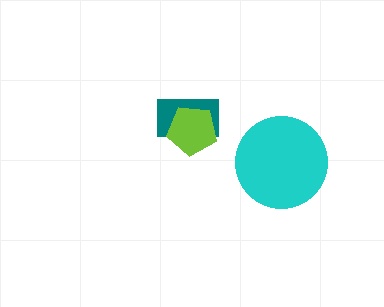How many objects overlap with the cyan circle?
0 objects overlap with the cyan circle.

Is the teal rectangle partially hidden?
Yes, it is partially covered by another shape.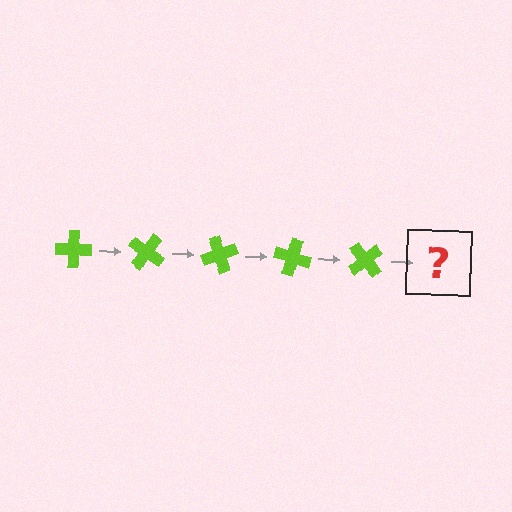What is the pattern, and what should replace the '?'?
The pattern is that the cross rotates 35 degrees each step. The '?' should be a lime cross rotated 175 degrees.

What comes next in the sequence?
The next element should be a lime cross rotated 175 degrees.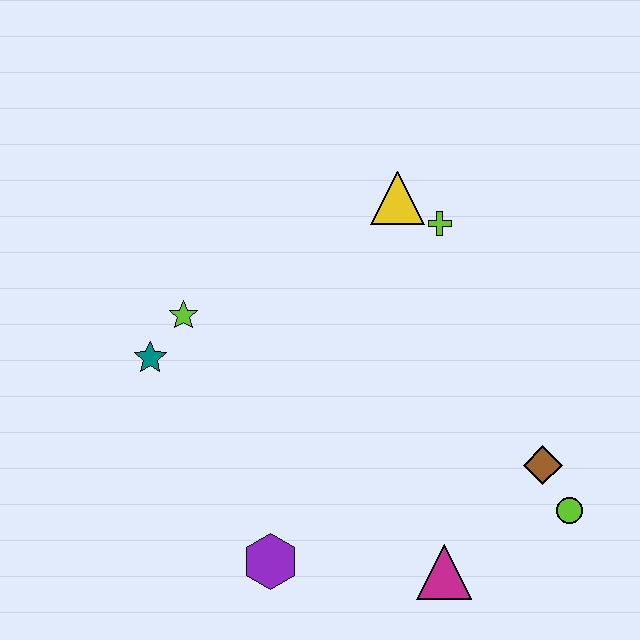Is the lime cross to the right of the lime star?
Yes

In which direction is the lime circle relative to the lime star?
The lime circle is to the right of the lime star.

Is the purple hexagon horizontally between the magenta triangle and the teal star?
Yes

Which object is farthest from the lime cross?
The purple hexagon is farthest from the lime cross.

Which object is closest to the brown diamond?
The lime circle is closest to the brown diamond.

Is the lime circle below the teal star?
Yes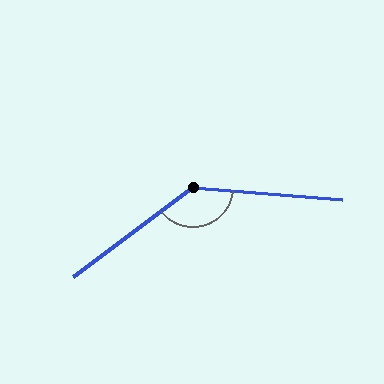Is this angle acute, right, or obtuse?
It is obtuse.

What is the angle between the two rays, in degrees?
Approximately 138 degrees.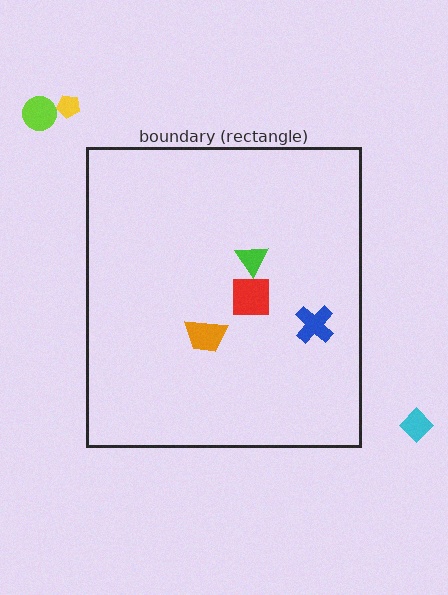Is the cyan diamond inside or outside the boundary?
Outside.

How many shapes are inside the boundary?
4 inside, 3 outside.